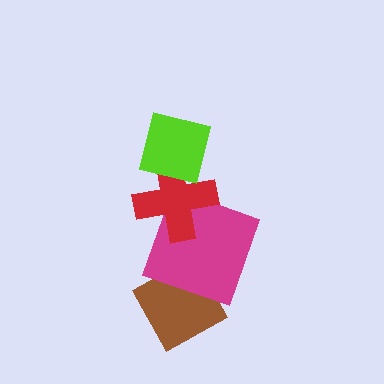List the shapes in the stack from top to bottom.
From top to bottom: the lime square, the red cross, the magenta square, the brown diamond.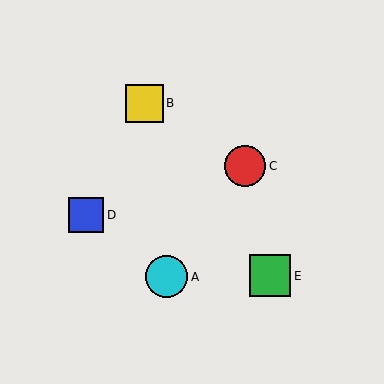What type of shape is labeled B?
Shape B is a yellow square.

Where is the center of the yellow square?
The center of the yellow square is at (144, 103).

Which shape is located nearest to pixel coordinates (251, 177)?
The red circle (labeled C) at (245, 166) is nearest to that location.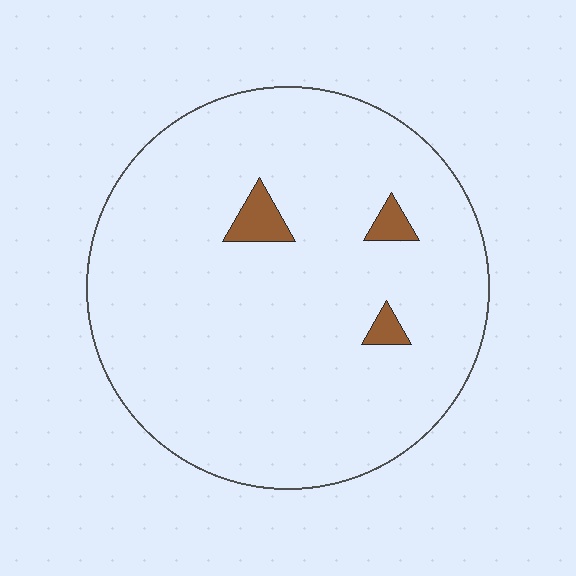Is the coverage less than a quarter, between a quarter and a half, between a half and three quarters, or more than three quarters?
Less than a quarter.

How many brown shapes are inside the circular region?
3.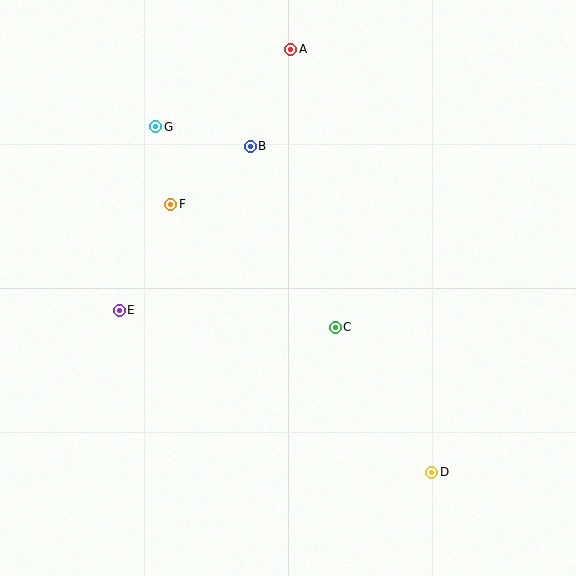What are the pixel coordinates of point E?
Point E is at (119, 310).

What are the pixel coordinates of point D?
Point D is at (432, 472).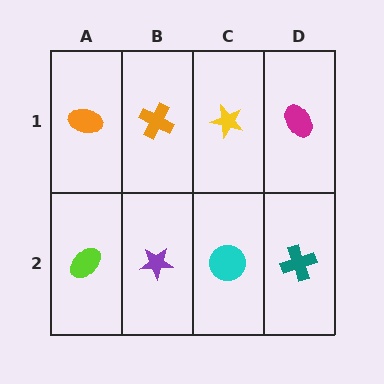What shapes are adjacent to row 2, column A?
An orange ellipse (row 1, column A), a purple star (row 2, column B).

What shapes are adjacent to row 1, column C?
A cyan circle (row 2, column C), an orange cross (row 1, column B), a magenta ellipse (row 1, column D).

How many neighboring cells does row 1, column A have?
2.